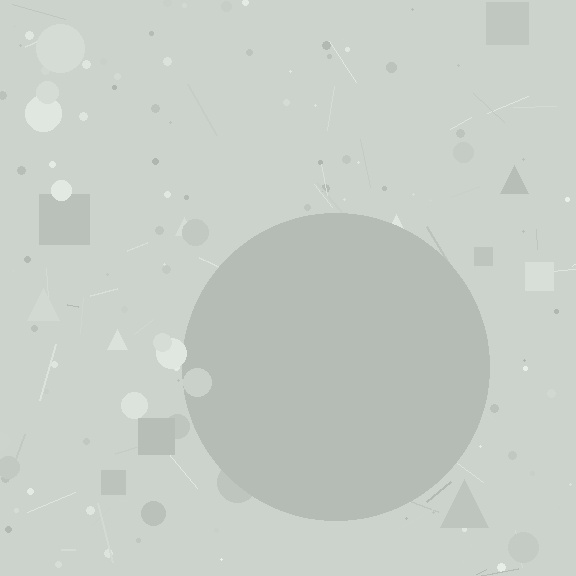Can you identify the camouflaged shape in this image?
The camouflaged shape is a circle.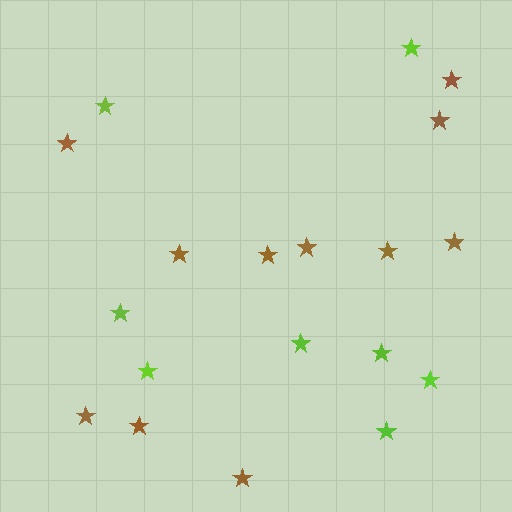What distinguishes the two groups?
There are 2 groups: one group of brown stars (11) and one group of lime stars (8).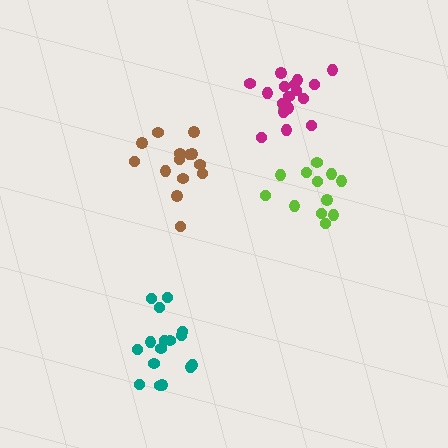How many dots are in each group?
Group 1: 16 dots, Group 2: 13 dots, Group 3: 18 dots, Group 4: 14 dots (61 total).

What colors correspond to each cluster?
The clusters are colored: teal, lime, magenta, brown.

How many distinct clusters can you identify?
There are 4 distinct clusters.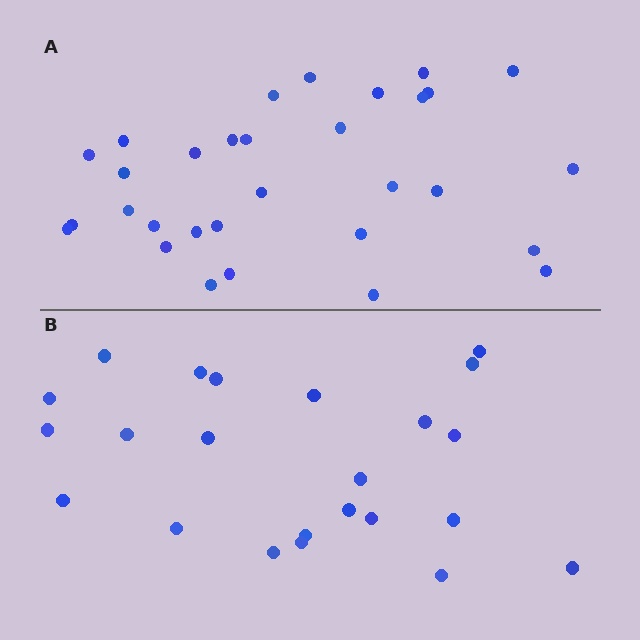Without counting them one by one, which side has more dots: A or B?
Region A (the top region) has more dots.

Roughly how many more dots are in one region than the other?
Region A has roughly 8 or so more dots than region B.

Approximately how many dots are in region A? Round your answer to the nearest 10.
About 30 dots. (The exact count is 31, which rounds to 30.)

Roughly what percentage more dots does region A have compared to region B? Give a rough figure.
About 35% more.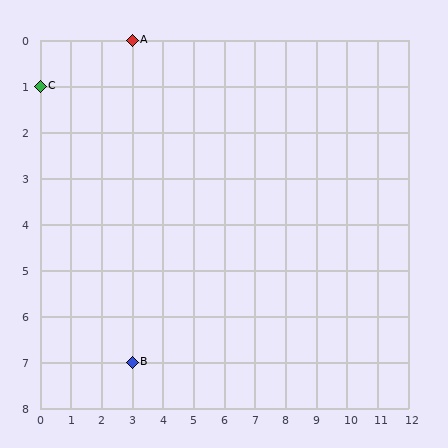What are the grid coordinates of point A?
Point A is at grid coordinates (3, 0).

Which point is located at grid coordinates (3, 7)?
Point B is at (3, 7).